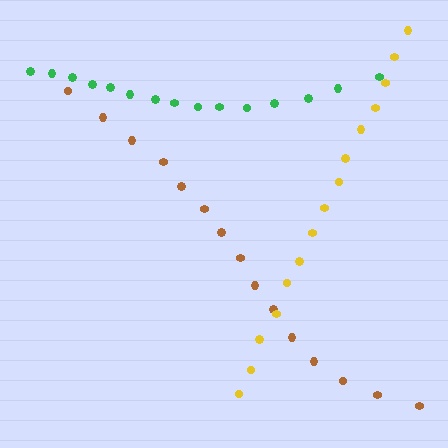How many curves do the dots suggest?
There are 3 distinct paths.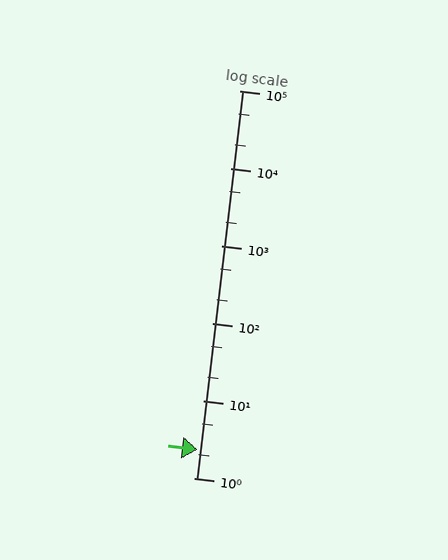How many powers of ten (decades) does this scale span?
The scale spans 5 decades, from 1 to 100000.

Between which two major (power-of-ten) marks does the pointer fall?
The pointer is between 1 and 10.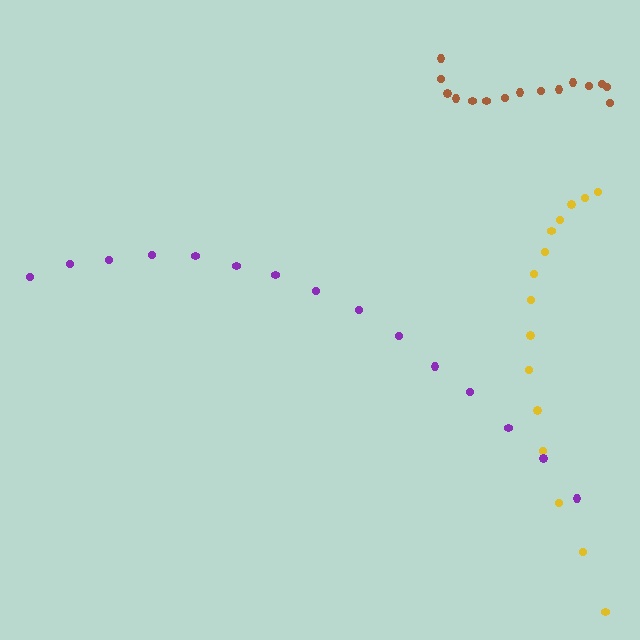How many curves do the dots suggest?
There are 3 distinct paths.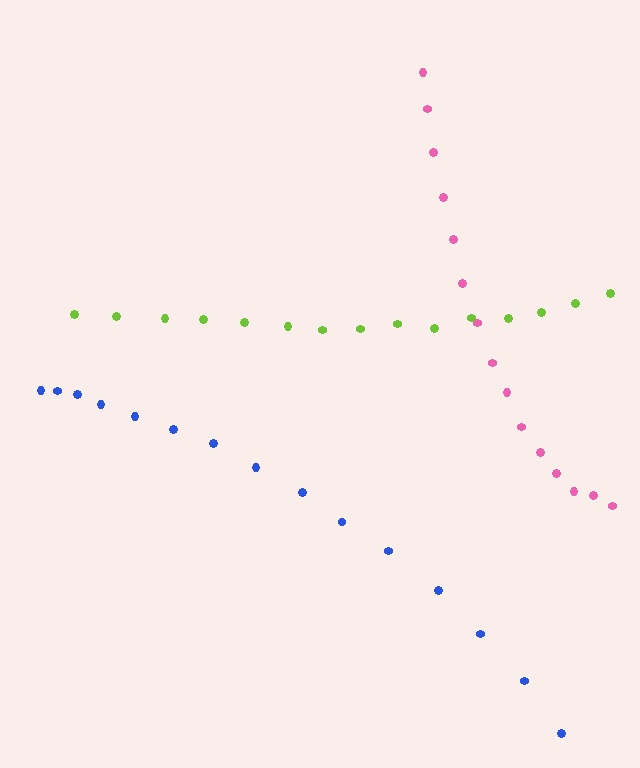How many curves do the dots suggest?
There are 3 distinct paths.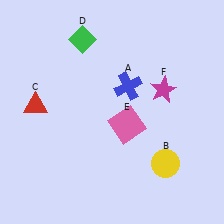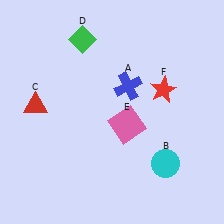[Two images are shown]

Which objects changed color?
B changed from yellow to cyan. F changed from magenta to red.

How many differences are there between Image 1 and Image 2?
There are 2 differences between the two images.